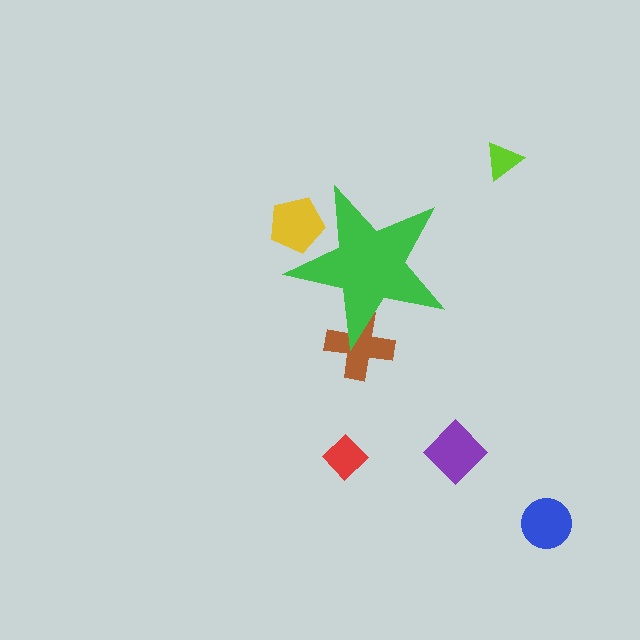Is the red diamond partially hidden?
No, the red diamond is fully visible.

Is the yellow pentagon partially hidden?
Yes, the yellow pentagon is partially hidden behind the green star.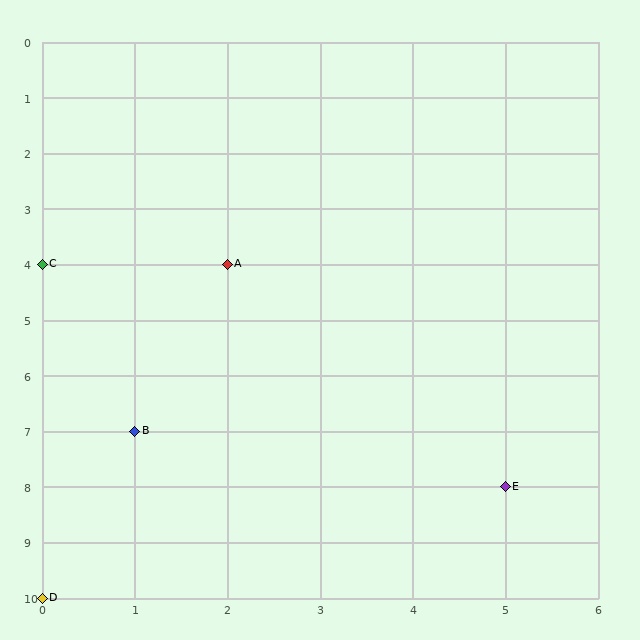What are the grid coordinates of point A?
Point A is at grid coordinates (2, 4).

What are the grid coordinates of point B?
Point B is at grid coordinates (1, 7).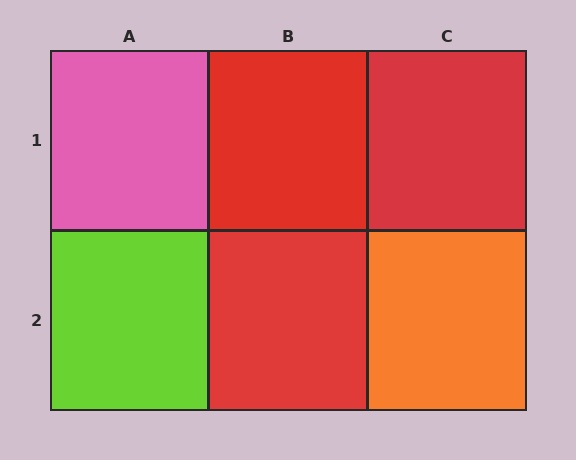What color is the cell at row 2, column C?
Orange.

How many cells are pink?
1 cell is pink.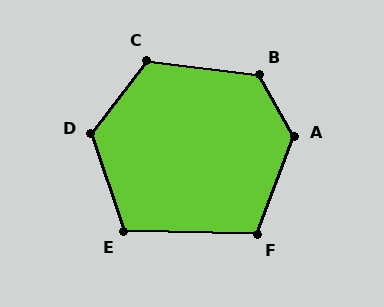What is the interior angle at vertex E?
Approximately 110 degrees (obtuse).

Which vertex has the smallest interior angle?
F, at approximately 110 degrees.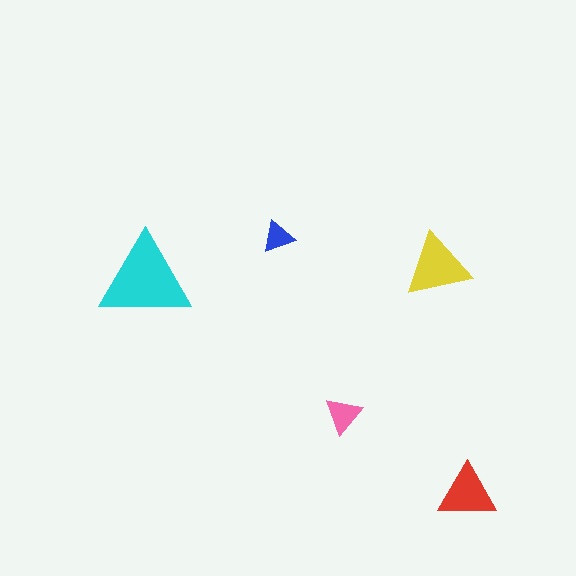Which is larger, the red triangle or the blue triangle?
The red one.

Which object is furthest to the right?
The red triangle is rightmost.